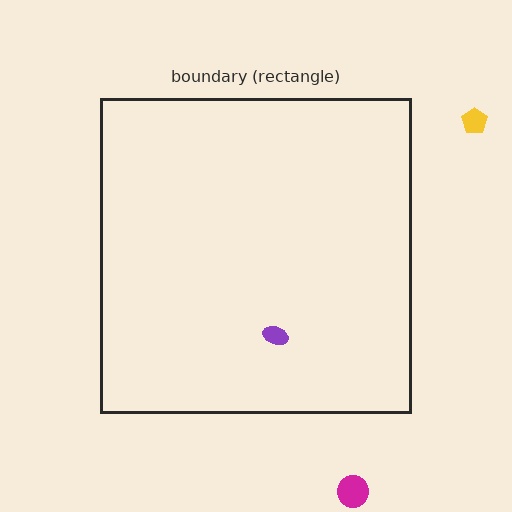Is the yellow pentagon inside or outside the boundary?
Outside.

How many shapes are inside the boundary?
1 inside, 2 outside.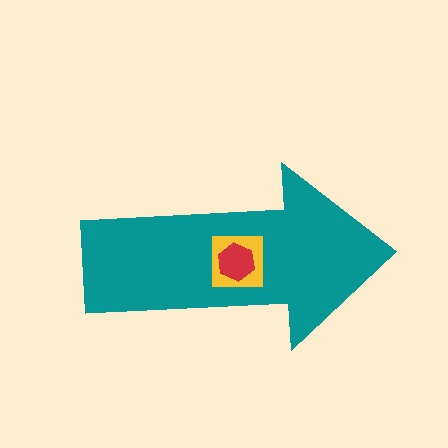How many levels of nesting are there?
3.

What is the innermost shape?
The red hexagon.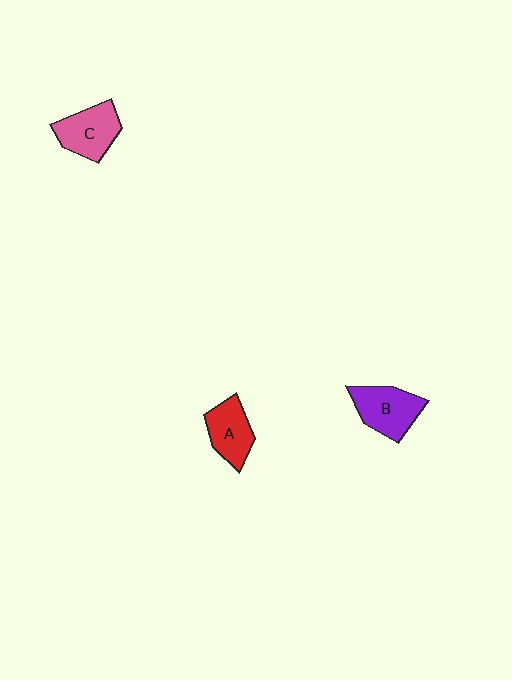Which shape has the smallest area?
Shape A (red).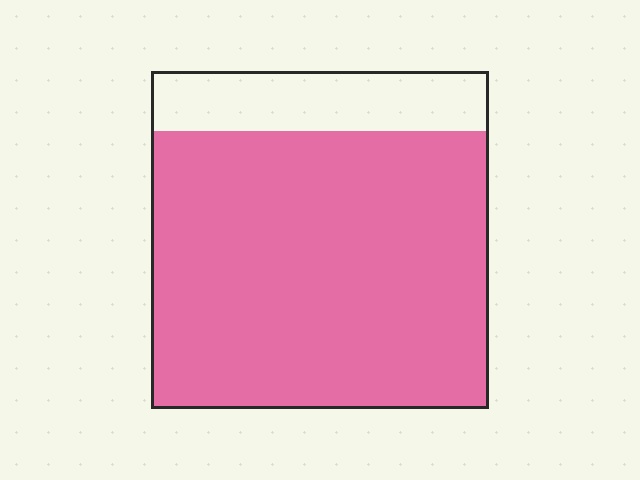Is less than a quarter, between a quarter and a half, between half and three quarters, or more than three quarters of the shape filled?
More than three quarters.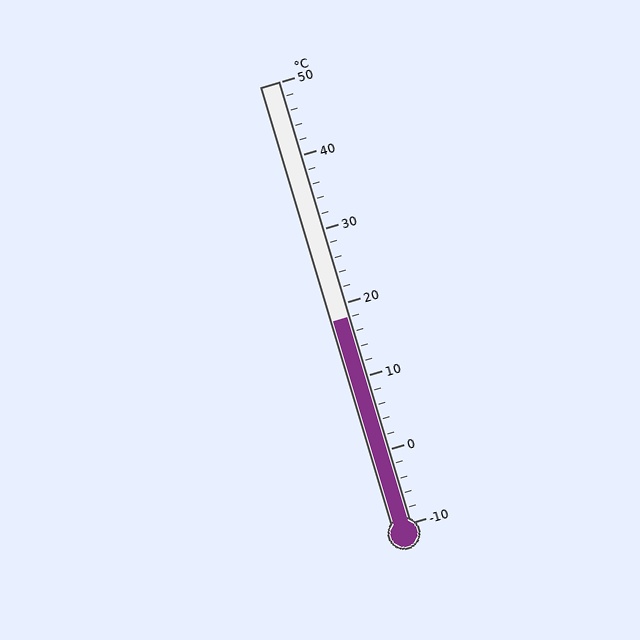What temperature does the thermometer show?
The thermometer shows approximately 18°C.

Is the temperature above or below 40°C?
The temperature is below 40°C.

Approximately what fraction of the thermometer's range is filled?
The thermometer is filled to approximately 45% of its range.